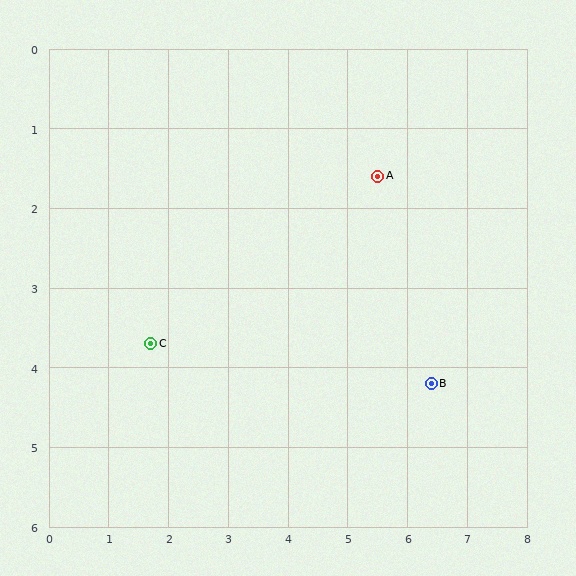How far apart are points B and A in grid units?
Points B and A are about 2.8 grid units apart.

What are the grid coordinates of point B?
Point B is at approximately (6.4, 4.2).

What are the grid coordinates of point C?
Point C is at approximately (1.7, 3.7).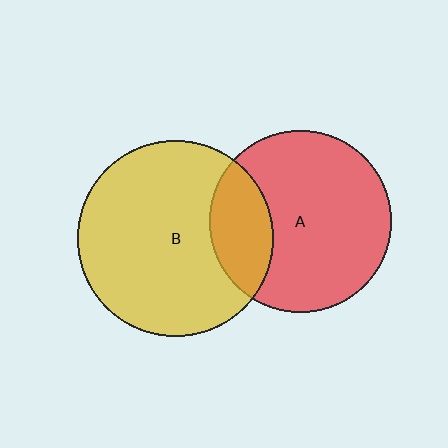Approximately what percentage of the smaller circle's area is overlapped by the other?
Approximately 25%.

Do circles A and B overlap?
Yes.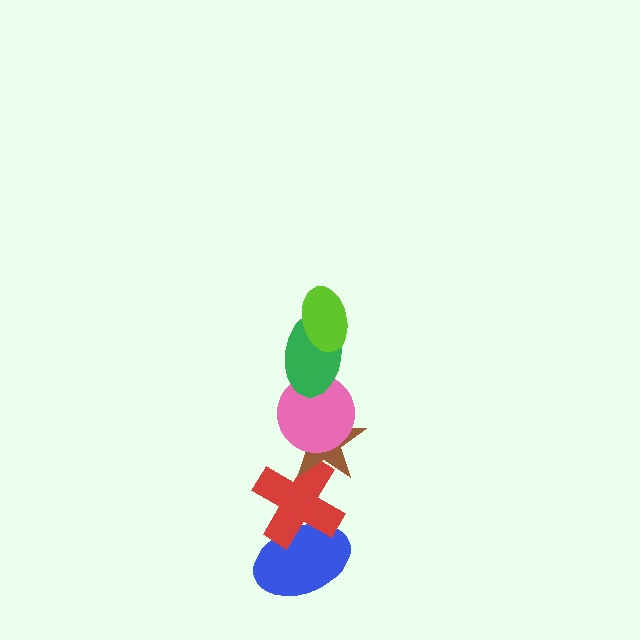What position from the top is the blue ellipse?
The blue ellipse is 6th from the top.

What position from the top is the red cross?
The red cross is 5th from the top.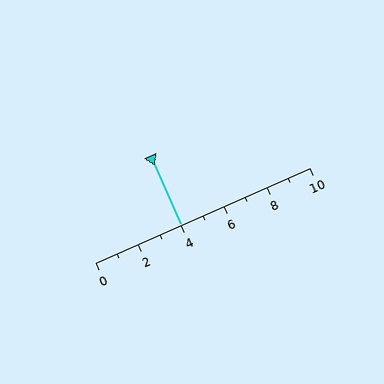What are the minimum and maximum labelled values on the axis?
The axis runs from 0 to 10.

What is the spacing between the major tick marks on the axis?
The major ticks are spaced 2 apart.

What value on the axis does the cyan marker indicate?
The marker indicates approximately 4.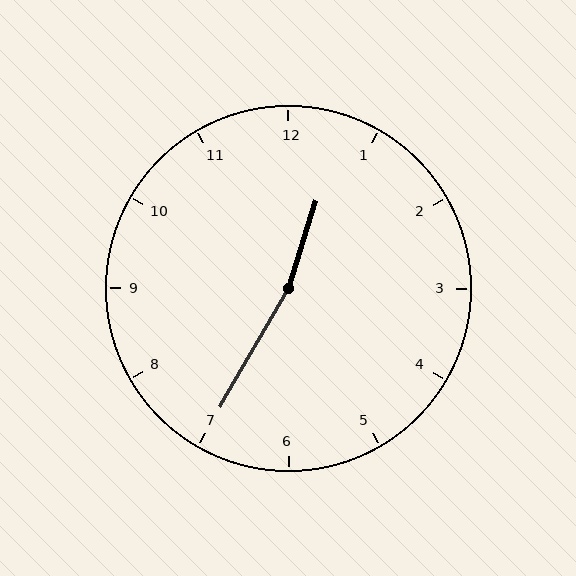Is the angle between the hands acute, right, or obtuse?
It is obtuse.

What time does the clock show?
12:35.